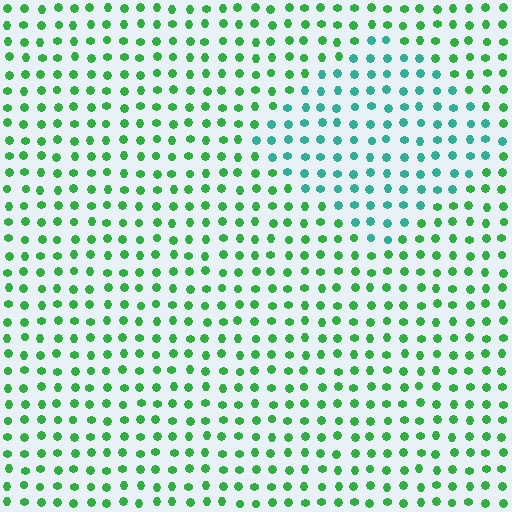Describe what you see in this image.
The image is filled with small green elements in a uniform arrangement. A diamond-shaped region is visible where the elements are tinted to a slightly different hue, forming a subtle color boundary.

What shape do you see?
I see a diamond.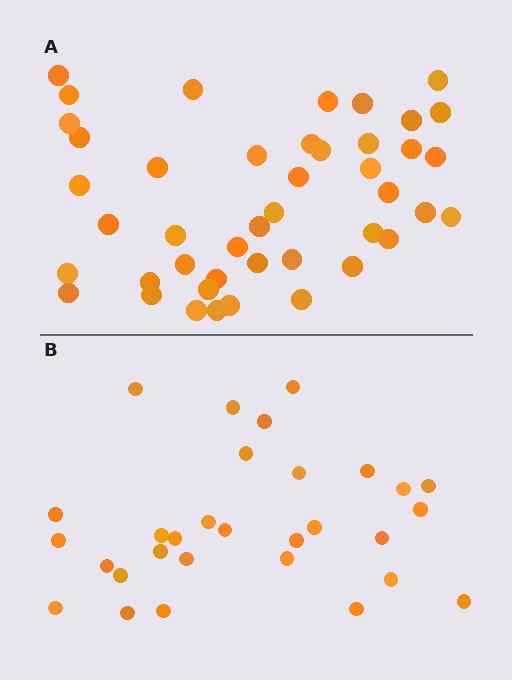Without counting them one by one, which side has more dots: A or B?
Region A (the top region) has more dots.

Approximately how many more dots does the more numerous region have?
Region A has approximately 15 more dots than region B.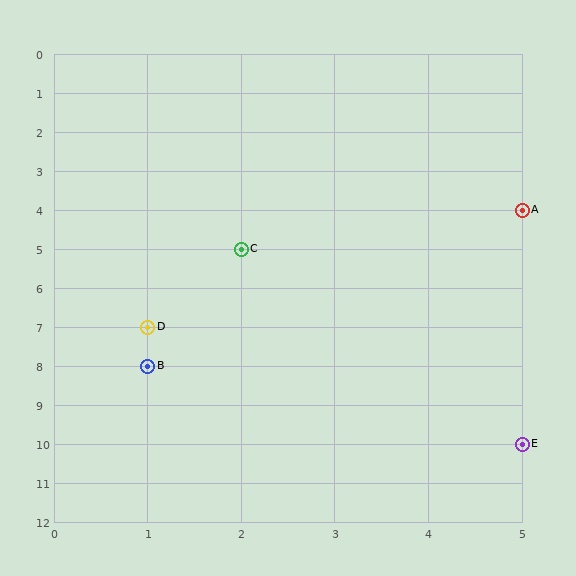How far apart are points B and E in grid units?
Points B and E are 4 columns and 2 rows apart (about 4.5 grid units diagonally).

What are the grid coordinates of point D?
Point D is at grid coordinates (1, 7).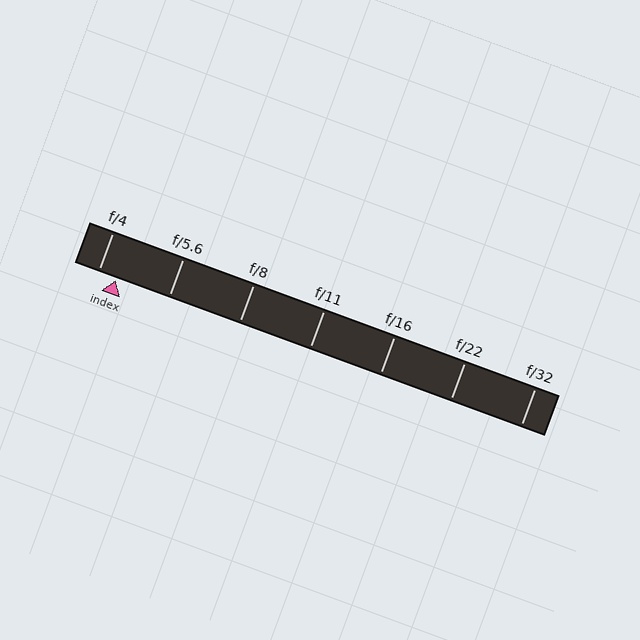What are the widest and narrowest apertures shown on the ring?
The widest aperture shown is f/4 and the narrowest is f/32.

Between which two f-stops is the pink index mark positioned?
The index mark is between f/4 and f/5.6.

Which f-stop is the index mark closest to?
The index mark is closest to f/4.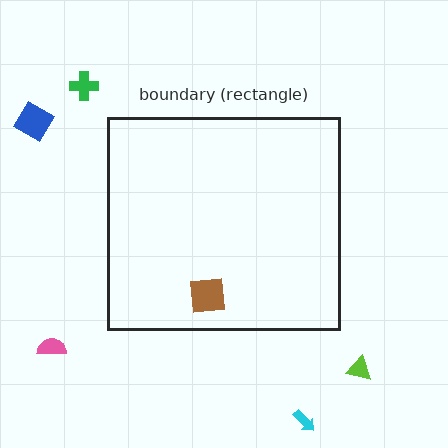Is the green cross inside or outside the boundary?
Outside.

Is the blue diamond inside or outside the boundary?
Outside.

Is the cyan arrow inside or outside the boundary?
Outside.